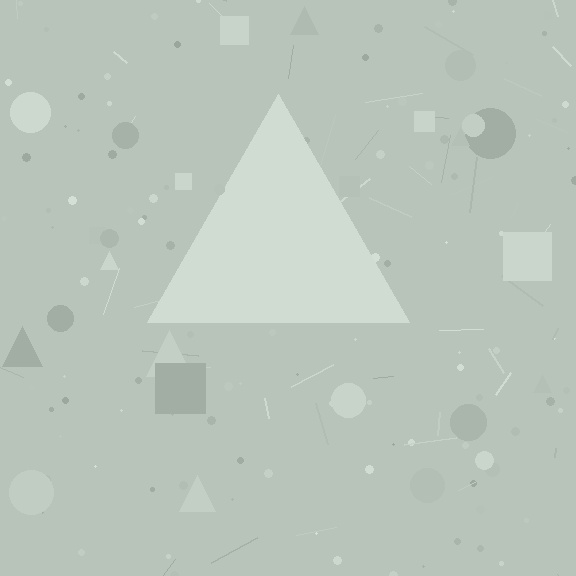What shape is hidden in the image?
A triangle is hidden in the image.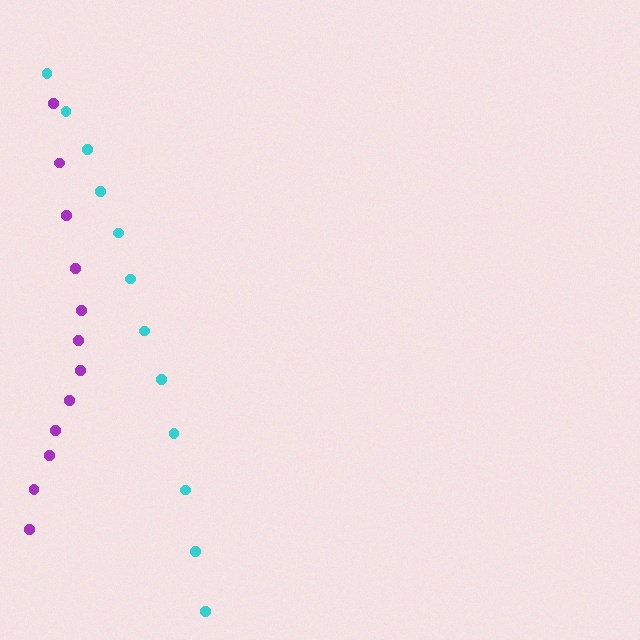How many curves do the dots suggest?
There are 2 distinct paths.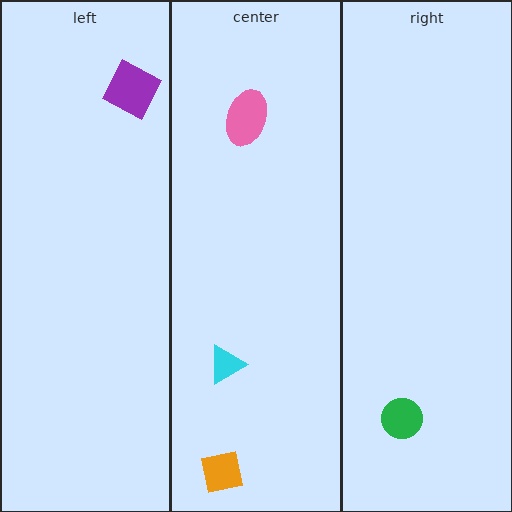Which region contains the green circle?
The right region.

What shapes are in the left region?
The purple square.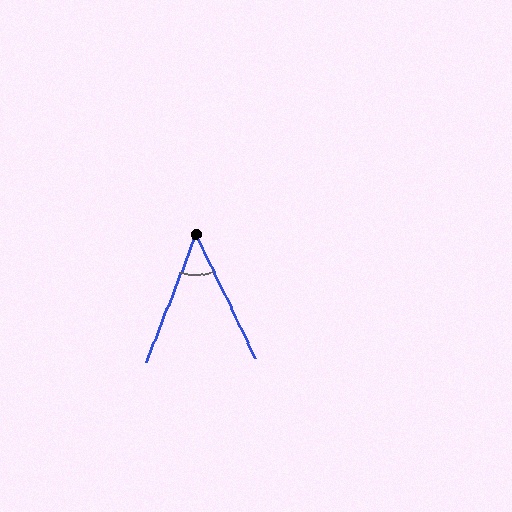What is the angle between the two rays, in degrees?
Approximately 47 degrees.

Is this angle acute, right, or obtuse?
It is acute.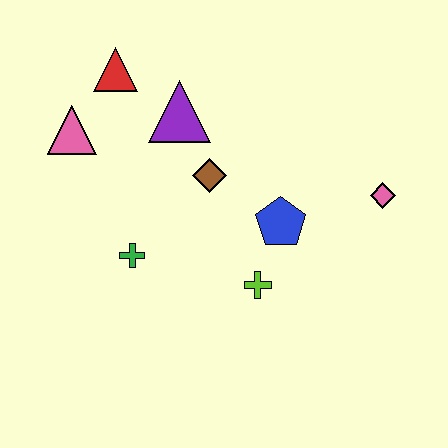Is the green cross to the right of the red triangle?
Yes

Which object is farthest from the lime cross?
The red triangle is farthest from the lime cross.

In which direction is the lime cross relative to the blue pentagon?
The lime cross is below the blue pentagon.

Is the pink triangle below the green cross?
No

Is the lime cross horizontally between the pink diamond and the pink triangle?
Yes